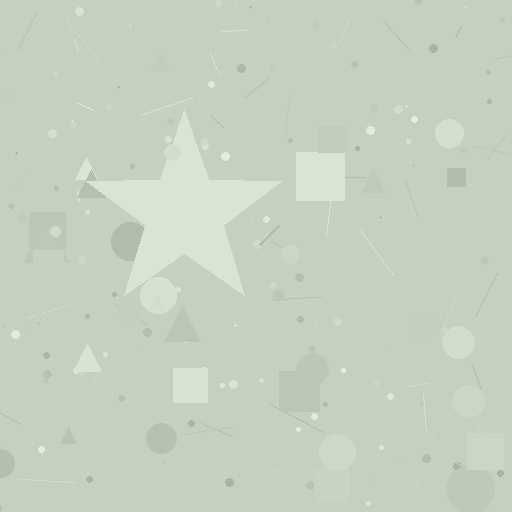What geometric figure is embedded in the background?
A star is embedded in the background.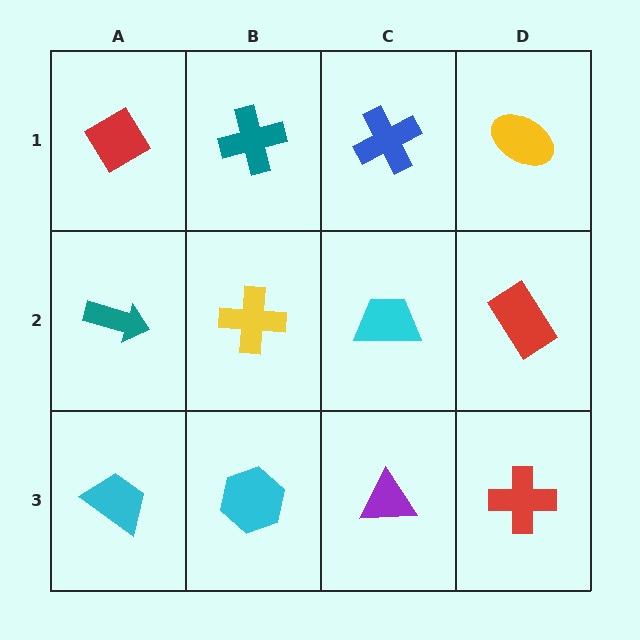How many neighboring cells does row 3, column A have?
2.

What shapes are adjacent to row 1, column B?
A yellow cross (row 2, column B), a red diamond (row 1, column A), a blue cross (row 1, column C).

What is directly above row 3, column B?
A yellow cross.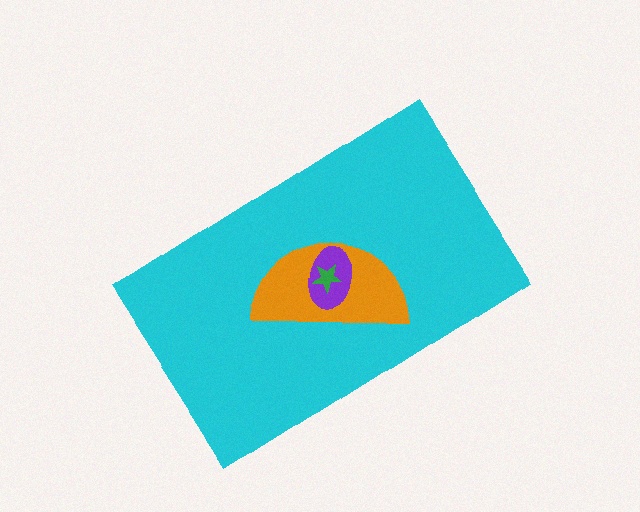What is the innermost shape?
The green star.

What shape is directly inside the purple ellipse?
The green star.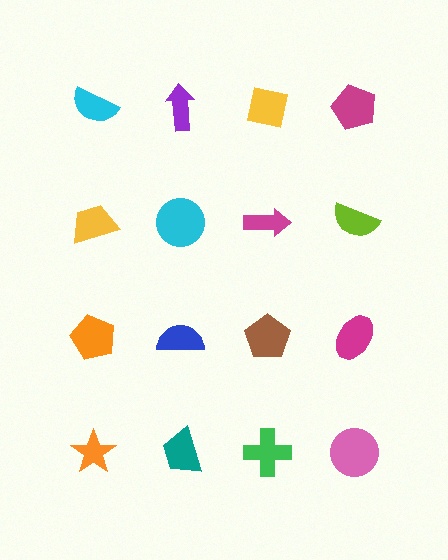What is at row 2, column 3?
A magenta arrow.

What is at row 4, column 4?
A pink circle.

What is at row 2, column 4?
A lime semicircle.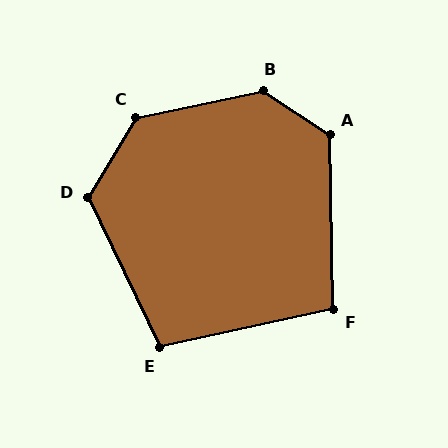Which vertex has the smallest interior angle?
F, at approximately 101 degrees.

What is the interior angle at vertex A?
Approximately 124 degrees (obtuse).